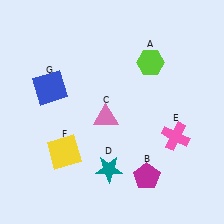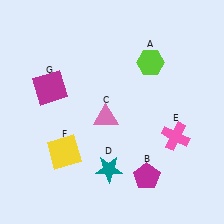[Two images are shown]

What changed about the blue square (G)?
In Image 1, G is blue. In Image 2, it changed to magenta.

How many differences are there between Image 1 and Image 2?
There is 1 difference between the two images.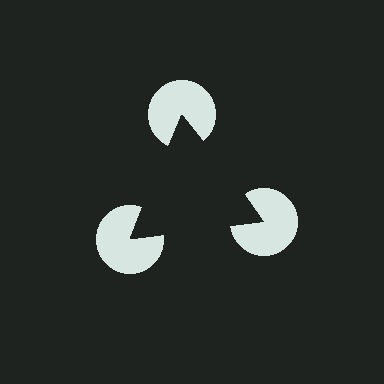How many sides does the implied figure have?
3 sides.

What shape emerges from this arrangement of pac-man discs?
An illusory triangle — its edges are inferred from the aligned wedge cuts in the pac-man discs, not physically drawn.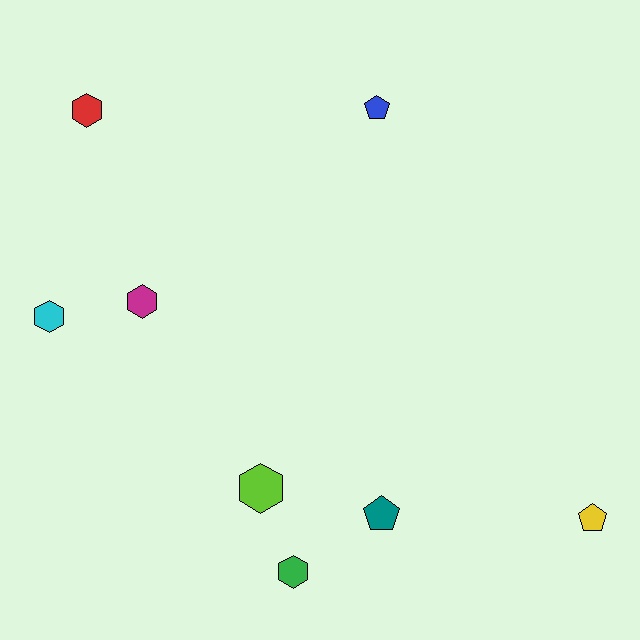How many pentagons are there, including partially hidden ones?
There are 3 pentagons.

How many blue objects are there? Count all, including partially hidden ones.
There is 1 blue object.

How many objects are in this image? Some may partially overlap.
There are 8 objects.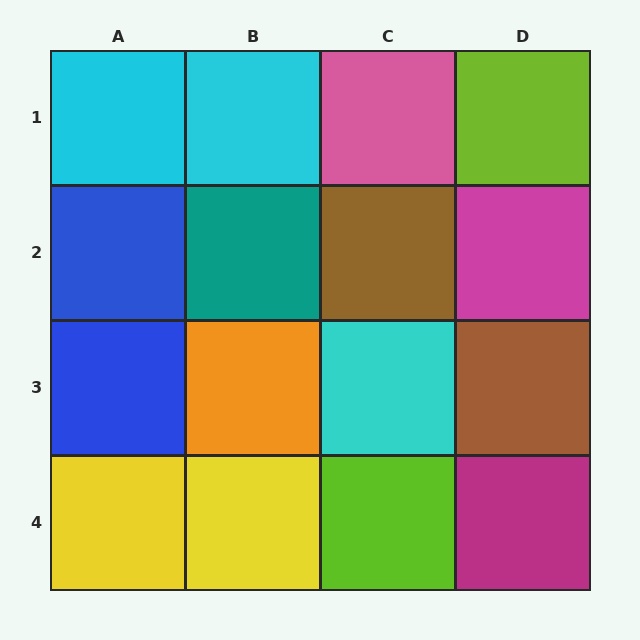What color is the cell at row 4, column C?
Lime.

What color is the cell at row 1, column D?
Lime.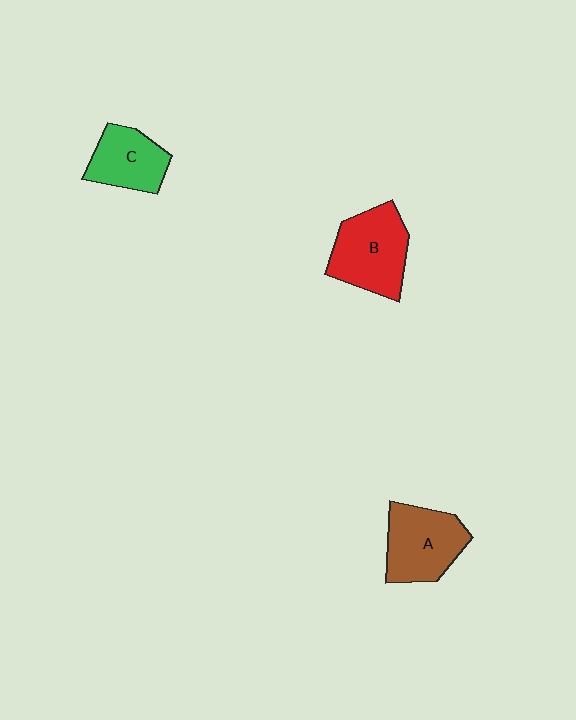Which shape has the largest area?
Shape B (red).